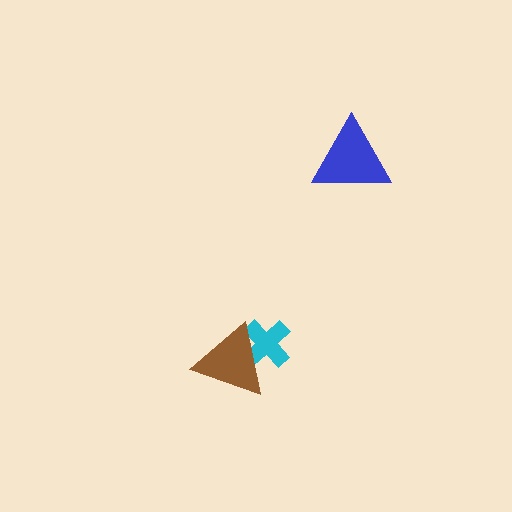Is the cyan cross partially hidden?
Yes, it is partially covered by another shape.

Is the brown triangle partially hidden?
No, no other shape covers it.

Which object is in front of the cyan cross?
The brown triangle is in front of the cyan cross.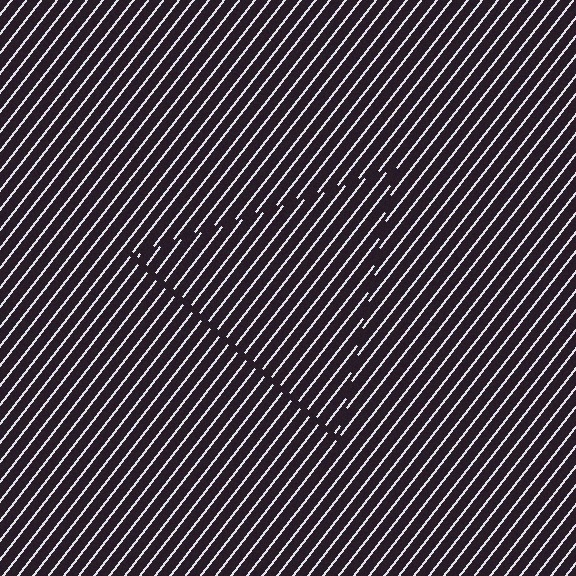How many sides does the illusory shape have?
3 sides — the line-ends trace a triangle.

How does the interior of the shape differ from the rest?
The interior of the shape contains the same grating, shifted by half a period — the contour is defined by the phase discontinuity where line-ends from the inner and outer gratings abut.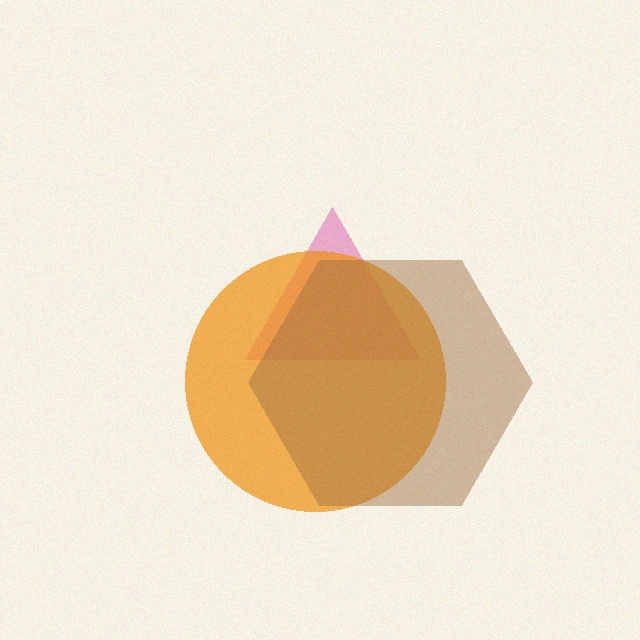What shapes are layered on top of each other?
The layered shapes are: a pink triangle, an orange circle, a brown hexagon.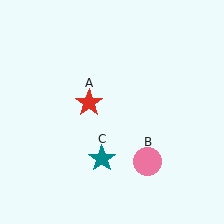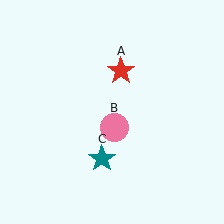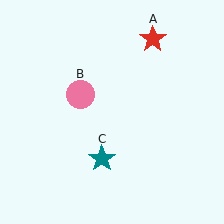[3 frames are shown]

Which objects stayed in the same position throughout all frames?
Teal star (object C) remained stationary.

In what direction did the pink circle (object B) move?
The pink circle (object B) moved up and to the left.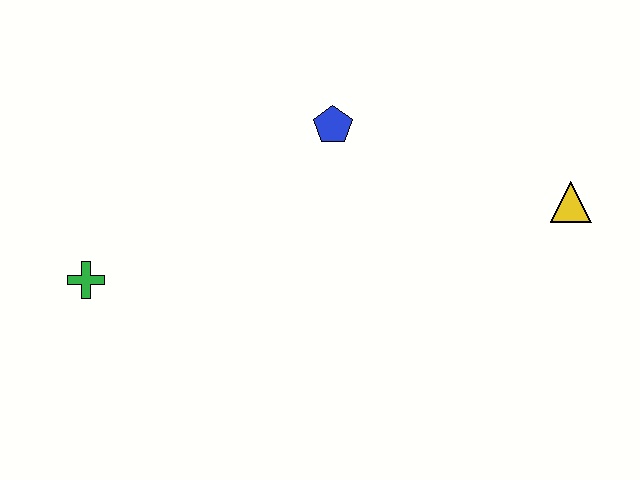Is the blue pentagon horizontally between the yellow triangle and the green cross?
Yes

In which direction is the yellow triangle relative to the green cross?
The yellow triangle is to the right of the green cross.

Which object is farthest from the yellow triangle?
The green cross is farthest from the yellow triangle.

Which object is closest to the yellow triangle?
The blue pentagon is closest to the yellow triangle.